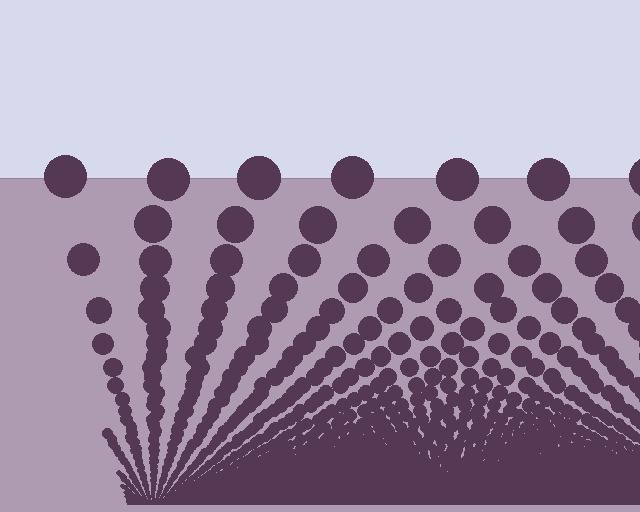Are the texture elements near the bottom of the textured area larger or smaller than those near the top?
Smaller. The gradient is inverted — elements near the bottom are smaller and denser.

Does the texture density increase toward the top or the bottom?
Density increases toward the bottom.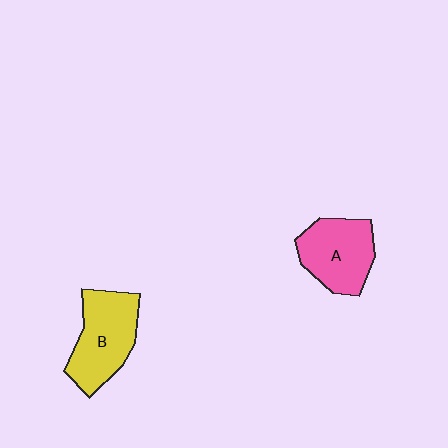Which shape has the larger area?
Shape B (yellow).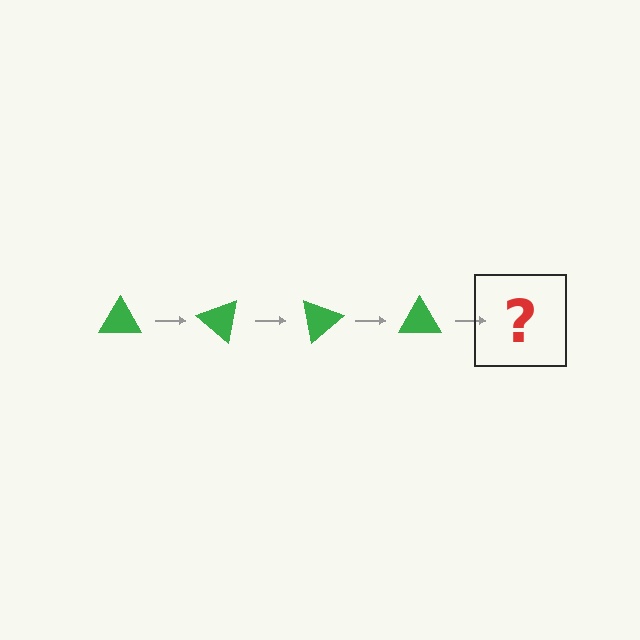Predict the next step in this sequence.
The next step is a green triangle rotated 160 degrees.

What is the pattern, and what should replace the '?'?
The pattern is that the triangle rotates 40 degrees each step. The '?' should be a green triangle rotated 160 degrees.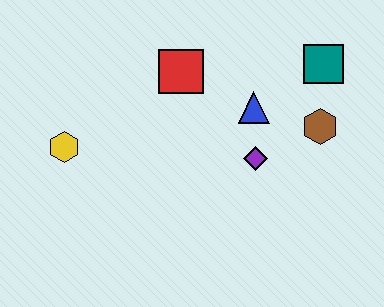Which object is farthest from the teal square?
The yellow hexagon is farthest from the teal square.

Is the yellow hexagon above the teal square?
No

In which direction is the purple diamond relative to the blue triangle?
The purple diamond is below the blue triangle.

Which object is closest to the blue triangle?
The purple diamond is closest to the blue triangle.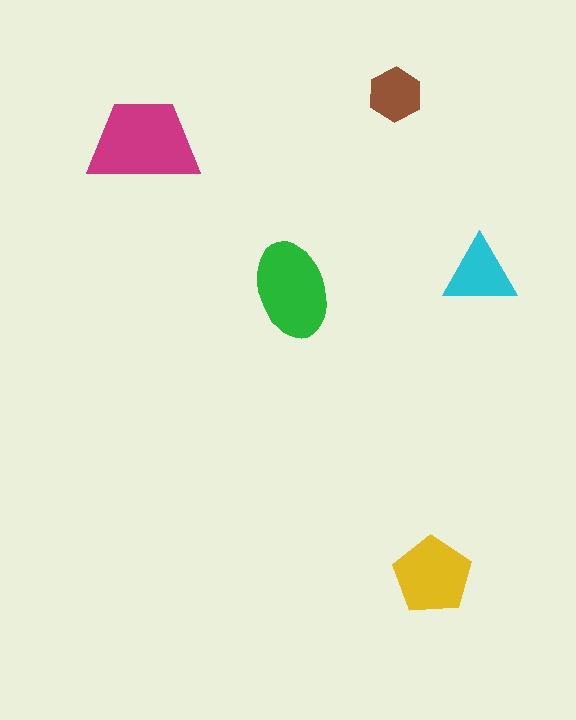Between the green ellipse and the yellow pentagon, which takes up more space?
The green ellipse.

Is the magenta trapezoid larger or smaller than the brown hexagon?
Larger.